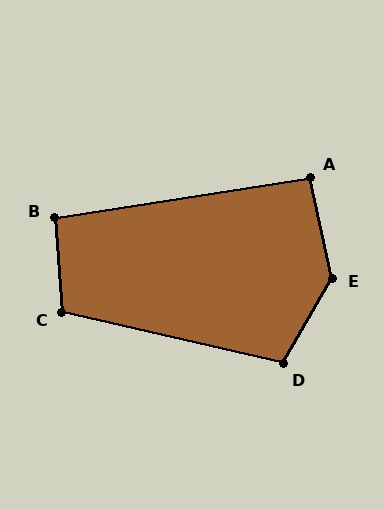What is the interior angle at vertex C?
Approximately 107 degrees (obtuse).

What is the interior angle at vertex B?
Approximately 95 degrees (approximately right).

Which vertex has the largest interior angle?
E, at approximately 138 degrees.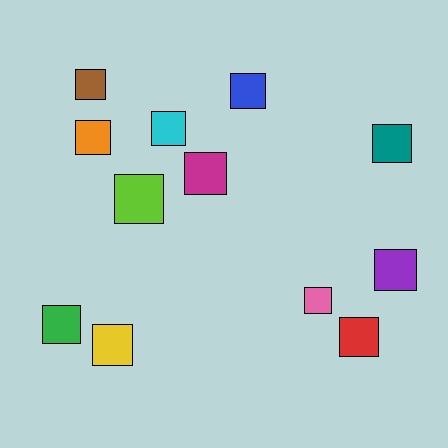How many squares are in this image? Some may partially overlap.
There are 12 squares.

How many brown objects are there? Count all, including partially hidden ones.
There is 1 brown object.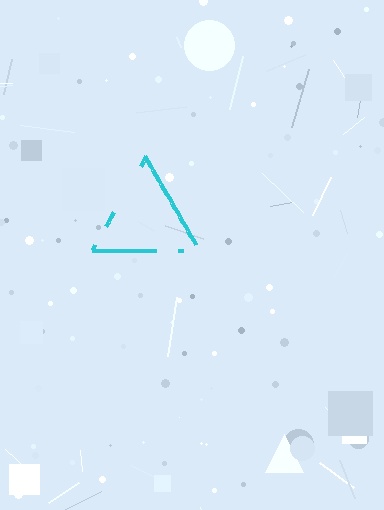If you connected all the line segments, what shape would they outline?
They would outline a triangle.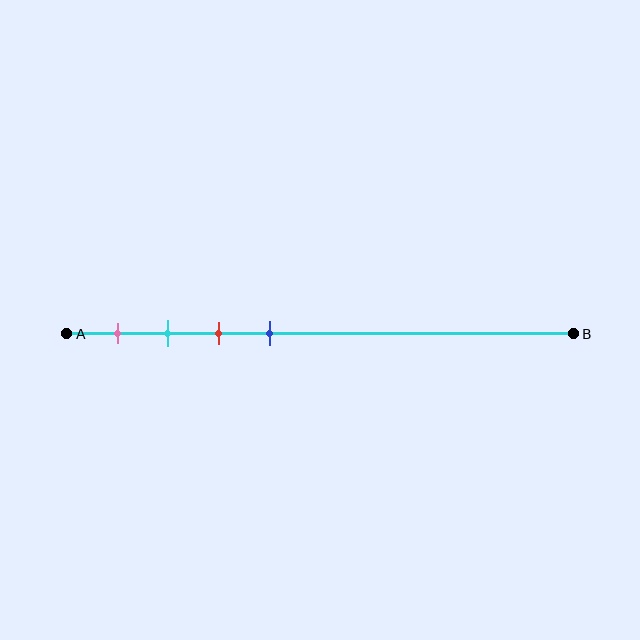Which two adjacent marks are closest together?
The cyan and red marks are the closest adjacent pair.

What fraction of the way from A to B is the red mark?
The red mark is approximately 30% (0.3) of the way from A to B.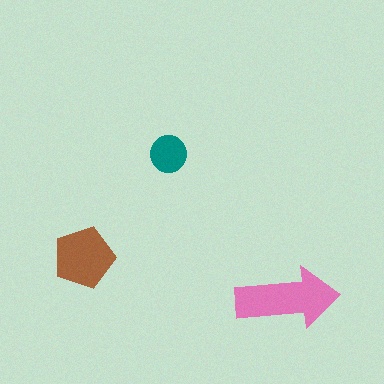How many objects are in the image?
There are 3 objects in the image.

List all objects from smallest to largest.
The teal circle, the brown pentagon, the pink arrow.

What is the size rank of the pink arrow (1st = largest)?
1st.